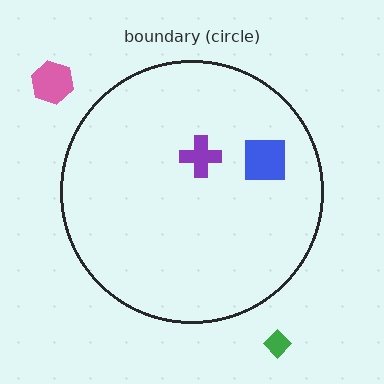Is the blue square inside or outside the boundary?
Inside.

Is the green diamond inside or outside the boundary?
Outside.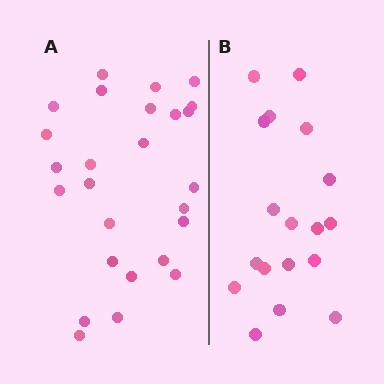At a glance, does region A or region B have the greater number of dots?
Region A (the left region) has more dots.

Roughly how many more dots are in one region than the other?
Region A has roughly 8 or so more dots than region B.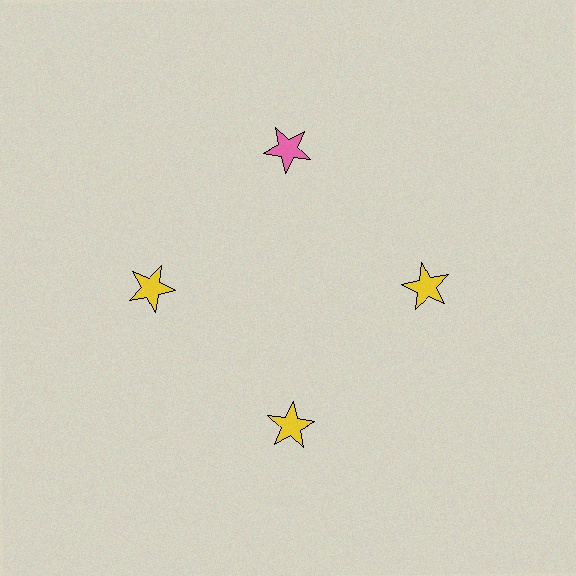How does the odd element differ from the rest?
It has a different color: pink instead of yellow.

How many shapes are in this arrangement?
There are 4 shapes arranged in a ring pattern.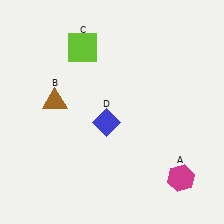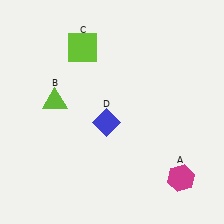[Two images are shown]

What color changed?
The triangle (B) changed from brown in Image 1 to lime in Image 2.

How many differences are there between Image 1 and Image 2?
There is 1 difference between the two images.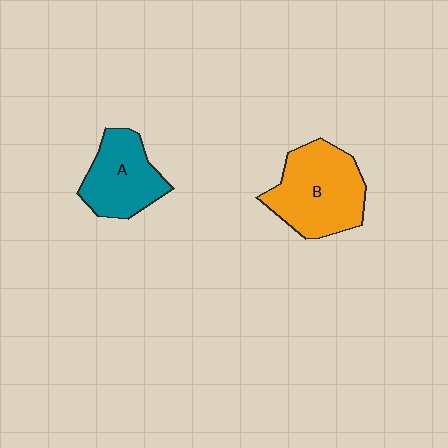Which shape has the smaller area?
Shape A (teal).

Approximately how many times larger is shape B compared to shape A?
Approximately 1.3 times.